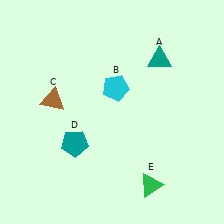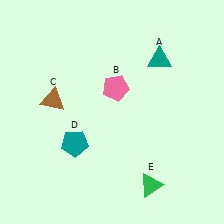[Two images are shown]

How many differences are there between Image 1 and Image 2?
There is 1 difference between the two images.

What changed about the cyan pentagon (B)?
In Image 1, B is cyan. In Image 2, it changed to pink.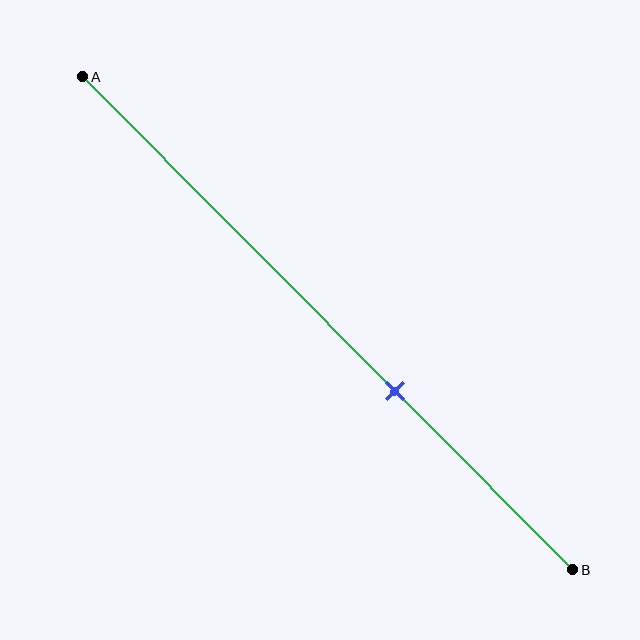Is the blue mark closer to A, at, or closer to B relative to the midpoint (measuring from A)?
The blue mark is closer to point B than the midpoint of segment AB.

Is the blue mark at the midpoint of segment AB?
No, the mark is at about 65% from A, not at the 50% midpoint.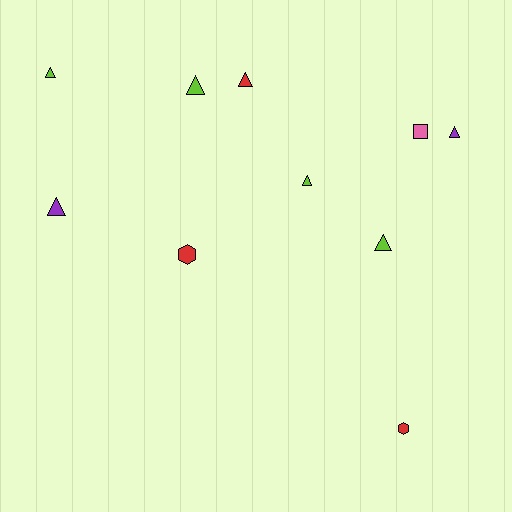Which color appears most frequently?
Lime, with 4 objects.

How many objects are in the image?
There are 10 objects.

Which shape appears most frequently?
Triangle, with 7 objects.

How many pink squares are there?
There is 1 pink square.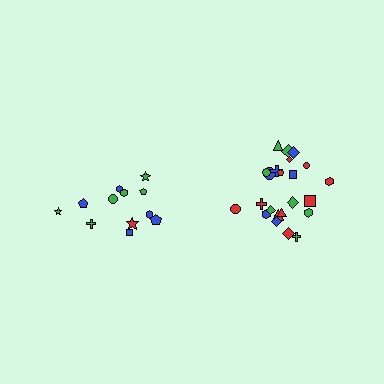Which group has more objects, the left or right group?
The right group.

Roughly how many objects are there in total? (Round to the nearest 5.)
Roughly 35 objects in total.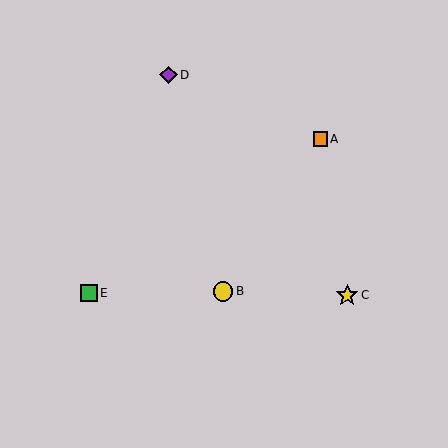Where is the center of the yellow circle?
The center of the yellow circle is at (223, 291).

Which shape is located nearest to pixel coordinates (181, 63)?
The purple diamond (labeled D) at (168, 75) is nearest to that location.